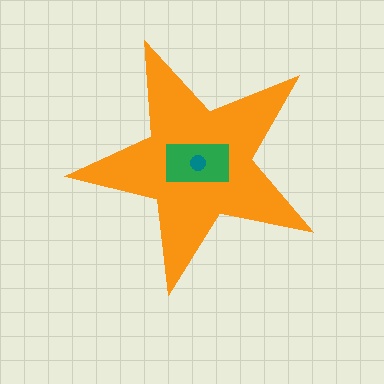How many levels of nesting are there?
3.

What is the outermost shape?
The orange star.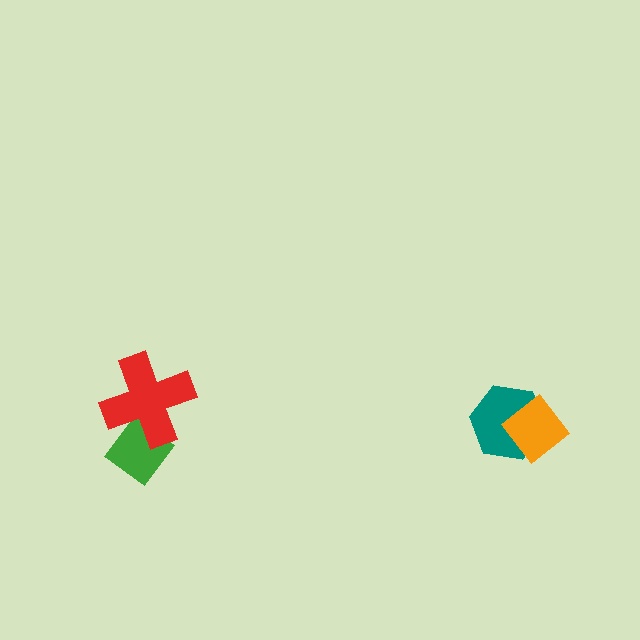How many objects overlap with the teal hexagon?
1 object overlaps with the teal hexagon.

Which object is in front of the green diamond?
The red cross is in front of the green diamond.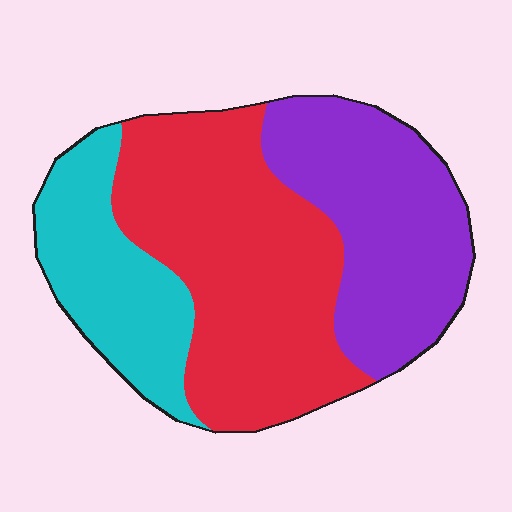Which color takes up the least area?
Cyan, at roughly 20%.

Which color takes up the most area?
Red, at roughly 45%.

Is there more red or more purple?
Red.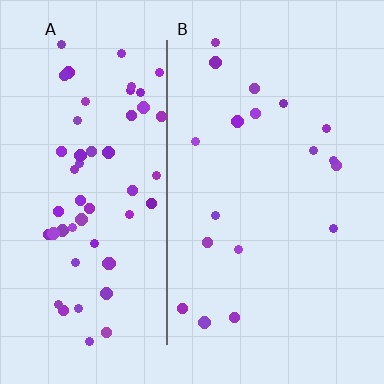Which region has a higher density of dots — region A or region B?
A (the left).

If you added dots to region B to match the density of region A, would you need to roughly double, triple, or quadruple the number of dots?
Approximately triple.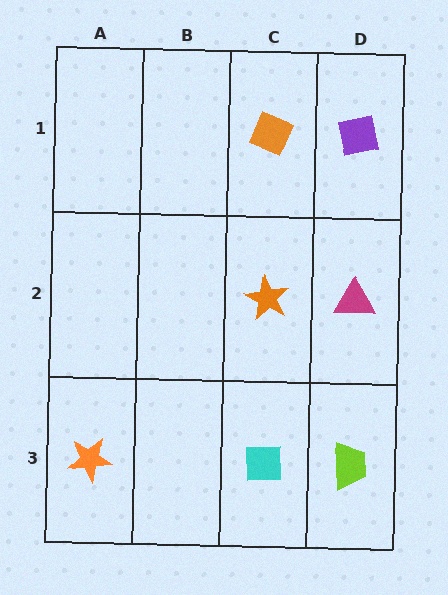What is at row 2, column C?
An orange star.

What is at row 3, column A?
An orange star.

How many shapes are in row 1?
2 shapes.